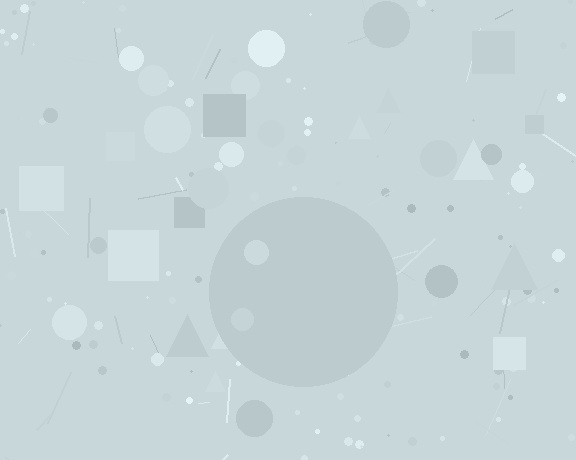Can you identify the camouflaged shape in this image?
The camouflaged shape is a circle.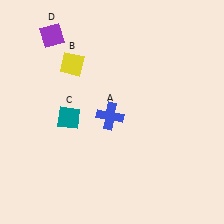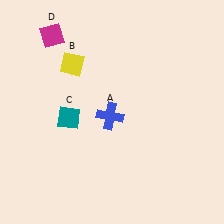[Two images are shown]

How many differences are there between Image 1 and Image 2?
There is 1 difference between the two images.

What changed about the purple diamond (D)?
In Image 1, D is purple. In Image 2, it changed to magenta.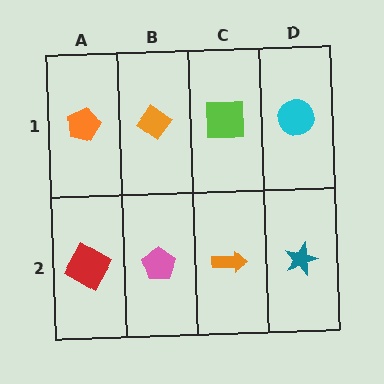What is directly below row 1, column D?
A teal star.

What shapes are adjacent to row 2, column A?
An orange pentagon (row 1, column A), a pink pentagon (row 2, column B).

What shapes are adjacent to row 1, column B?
A pink pentagon (row 2, column B), an orange pentagon (row 1, column A), a lime square (row 1, column C).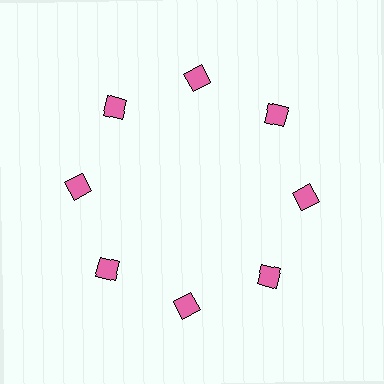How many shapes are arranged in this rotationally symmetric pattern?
There are 8 shapes, arranged in 8 groups of 1.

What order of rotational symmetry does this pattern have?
This pattern has 8-fold rotational symmetry.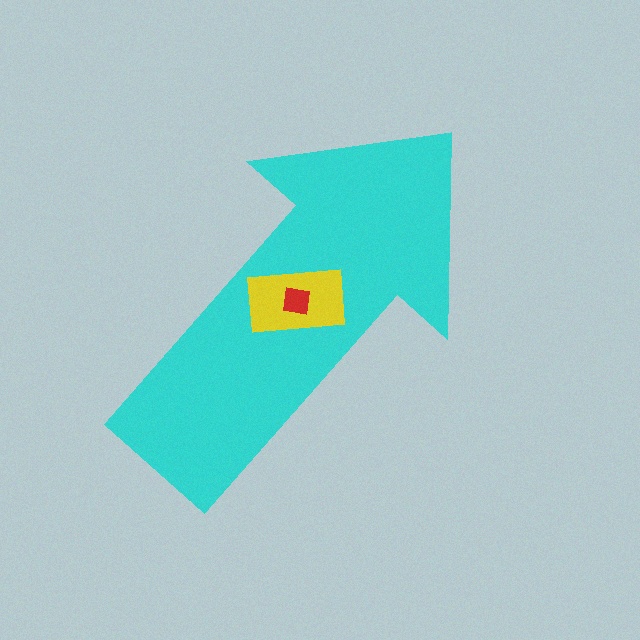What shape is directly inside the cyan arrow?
The yellow rectangle.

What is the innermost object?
The red square.